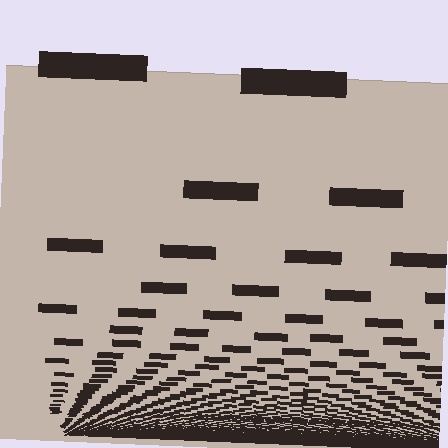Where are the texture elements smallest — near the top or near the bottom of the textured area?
Near the bottom.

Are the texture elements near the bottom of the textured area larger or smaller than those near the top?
Smaller. The gradient is inverted — elements near the bottom are smaller and denser.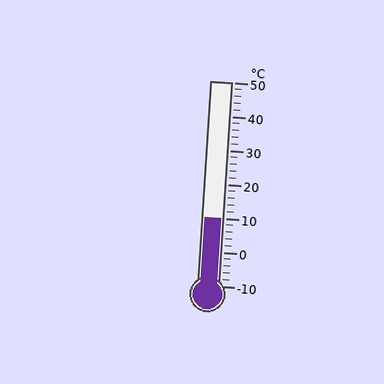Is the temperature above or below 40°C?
The temperature is below 40°C.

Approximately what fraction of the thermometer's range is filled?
The thermometer is filled to approximately 35% of its range.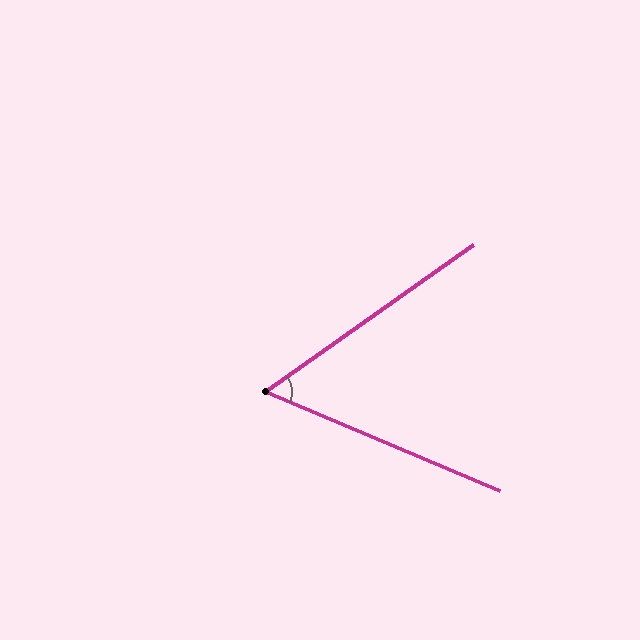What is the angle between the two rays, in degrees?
Approximately 58 degrees.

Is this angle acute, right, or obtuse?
It is acute.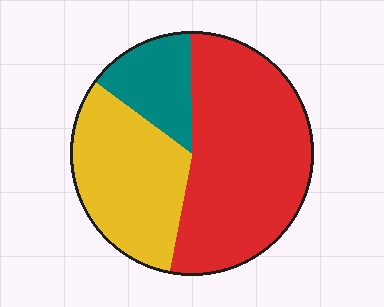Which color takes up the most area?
Red, at roughly 55%.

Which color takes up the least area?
Teal, at roughly 15%.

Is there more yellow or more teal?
Yellow.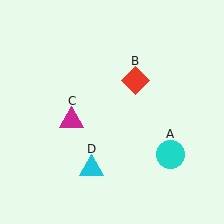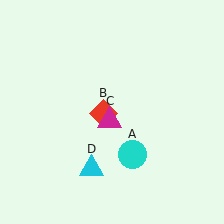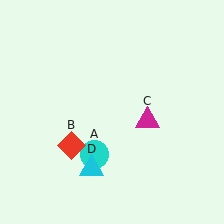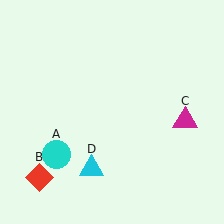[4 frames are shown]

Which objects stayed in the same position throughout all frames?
Cyan triangle (object D) remained stationary.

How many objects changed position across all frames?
3 objects changed position: cyan circle (object A), red diamond (object B), magenta triangle (object C).